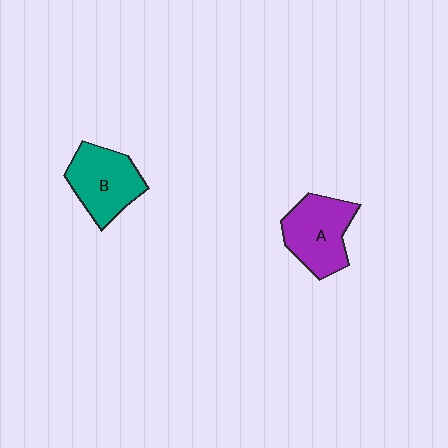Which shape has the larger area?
Shape A (purple).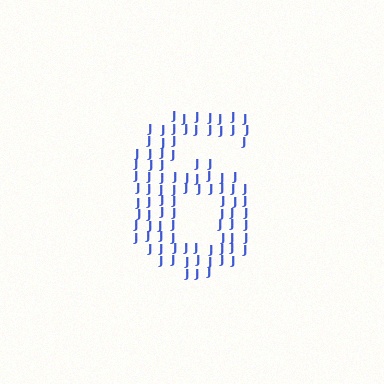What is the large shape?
The large shape is the digit 6.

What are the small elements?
The small elements are letter J's.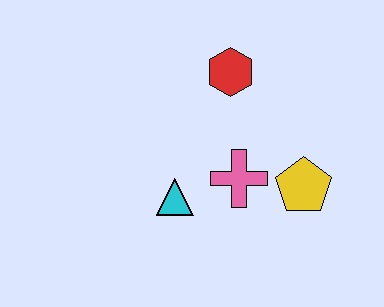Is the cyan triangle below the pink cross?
Yes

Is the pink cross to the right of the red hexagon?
Yes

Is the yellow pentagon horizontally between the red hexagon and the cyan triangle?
No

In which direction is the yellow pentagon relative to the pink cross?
The yellow pentagon is to the right of the pink cross.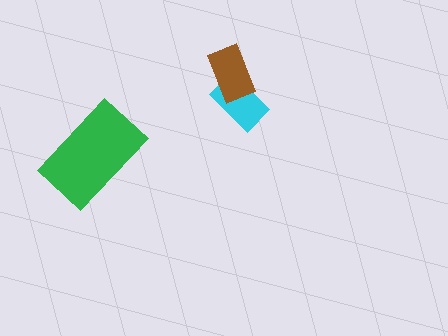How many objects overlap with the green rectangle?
0 objects overlap with the green rectangle.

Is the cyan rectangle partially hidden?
Yes, it is partially covered by another shape.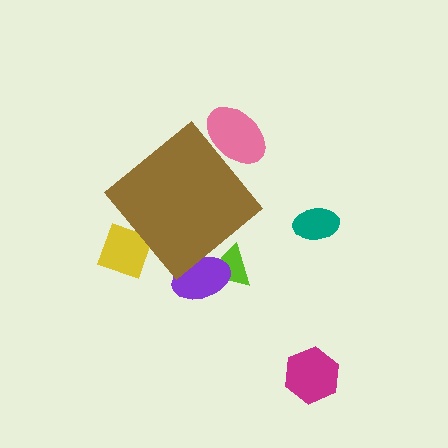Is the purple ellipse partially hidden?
Yes, the purple ellipse is partially hidden behind the brown diamond.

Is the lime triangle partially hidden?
Yes, the lime triangle is partially hidden behind the brown diamond.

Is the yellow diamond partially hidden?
Yes, the yellow diamond is partially hidden behind the brown diamond.